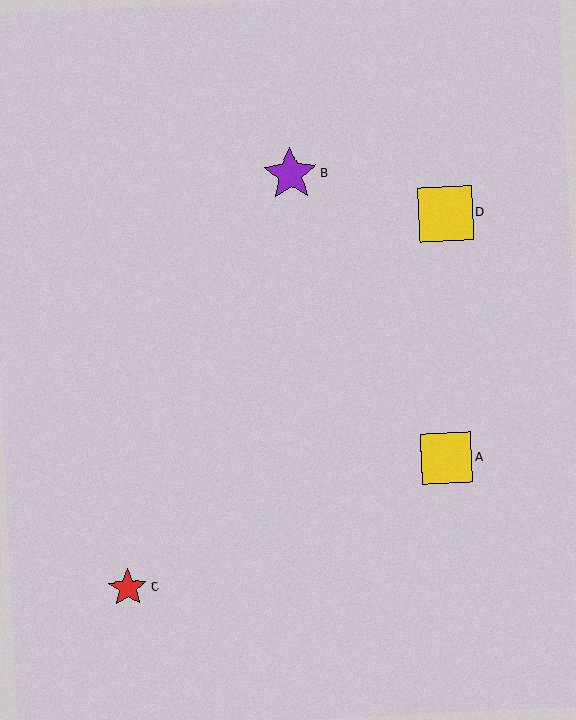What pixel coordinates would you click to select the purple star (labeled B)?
Click at (290, 174) to select the purple star B.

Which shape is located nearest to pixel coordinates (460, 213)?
The yellow square (labeled D) at (446, 214) is nearest to that location.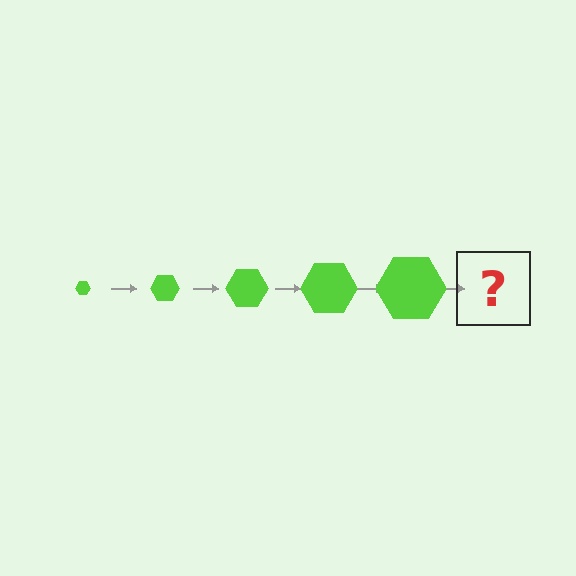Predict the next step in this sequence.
The next step is a lime hexagon, larger than the previous one.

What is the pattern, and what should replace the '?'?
The pattern is that the hexagon gets progressively larger each step. The '?' should be a lime hexagon, larger than the previous one.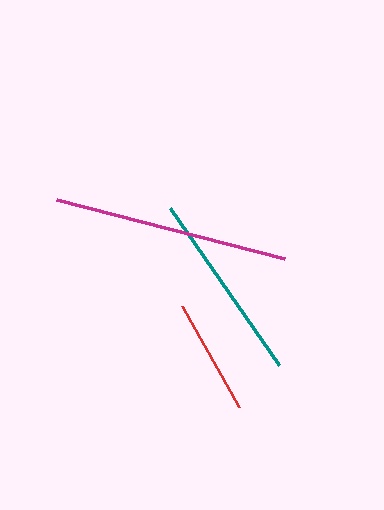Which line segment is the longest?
The magenta line is the longest at approximately 235 pixels.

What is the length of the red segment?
The red segment is approximately 116 pixels long.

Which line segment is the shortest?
The red line is the shortest at approximately 116 pixels.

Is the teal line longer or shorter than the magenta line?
The magenta line is longer than the teal line.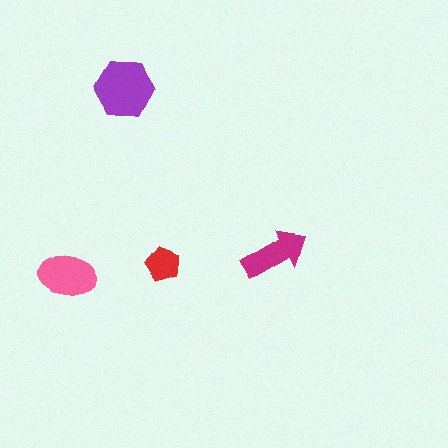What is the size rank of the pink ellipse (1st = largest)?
2nd.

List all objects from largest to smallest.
The purple hexagon, the pink ellipse, the magenta arrow, the red pentagon.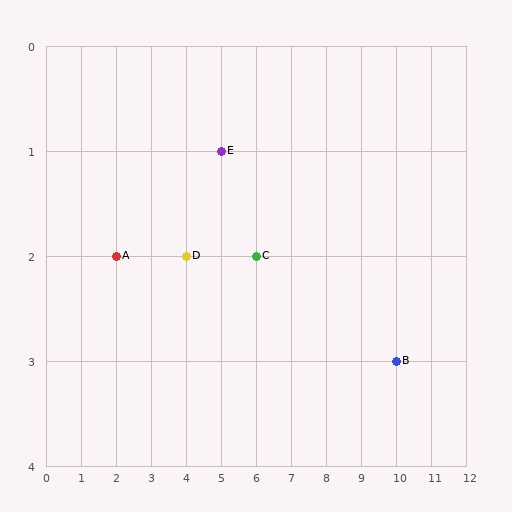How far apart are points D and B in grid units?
Points D and B are 6 columns and 1 row apart (about 6.1 grid units diagonally).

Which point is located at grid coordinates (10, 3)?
Point B is at (10, 3).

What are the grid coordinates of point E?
Point E is at grid coordinates (5, 1).